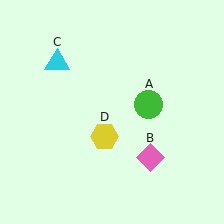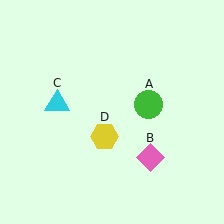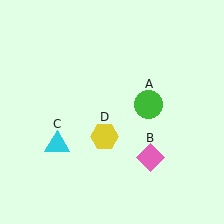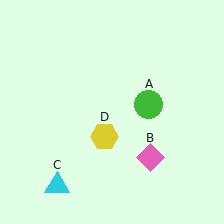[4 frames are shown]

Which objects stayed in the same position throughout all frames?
Green circle (object A) and pink diamond (object B) and yellow hexagon (object D) remained stationary.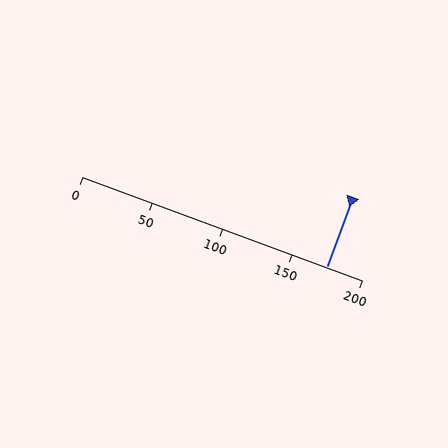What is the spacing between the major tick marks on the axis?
The major ticks are spaced 50 apart.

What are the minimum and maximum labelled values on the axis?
The axis runs from 0 to 200.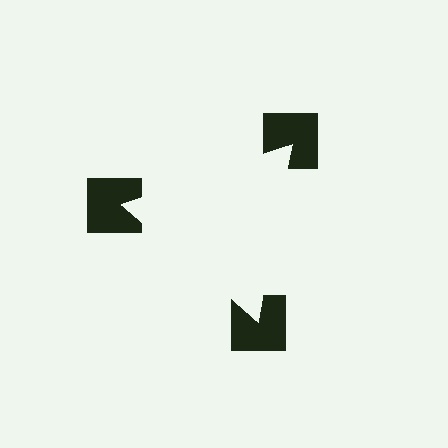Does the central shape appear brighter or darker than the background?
It typically appears slightly brighter than the background, even though no actual brightness change is drawn.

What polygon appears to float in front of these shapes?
An illusory triangle — its edges are inferred from the aligned wedge cuts in the notched squares, not physically drawn.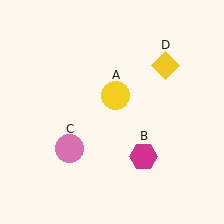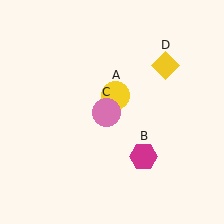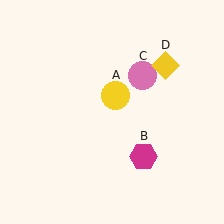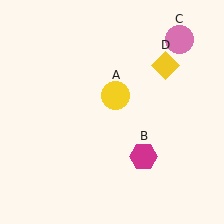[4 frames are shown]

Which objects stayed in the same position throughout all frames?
Yellow circle (object A) and magenta hexagon (object B) and yellow diamond (object D) remained stationary.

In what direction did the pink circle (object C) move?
The pink circle (object C) moved up and to the right.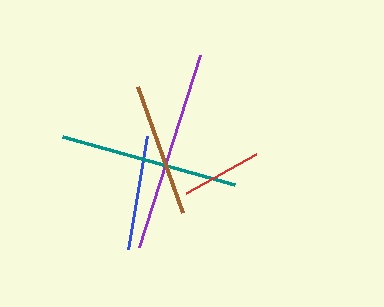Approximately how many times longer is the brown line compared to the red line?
The brown line is approximately 1.7 times the length of the red line.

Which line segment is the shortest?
The red line is the shortest at approximately 80 pixels.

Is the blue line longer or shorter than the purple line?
The purple line is longer than the blue line.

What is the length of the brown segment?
The brown segment is approximately 134 pixels long.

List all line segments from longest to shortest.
From longest to shortest: purple, teal, brown, blue, red.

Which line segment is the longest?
The purple line is the longest at approximately 202 pixels.